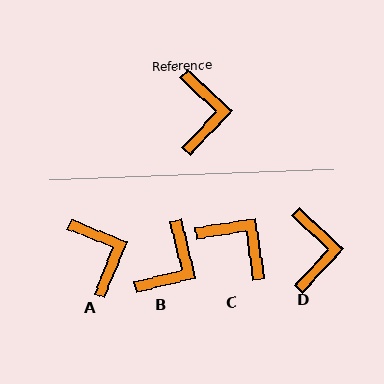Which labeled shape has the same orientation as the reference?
D.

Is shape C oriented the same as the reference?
No, it is off by about 52 degrees.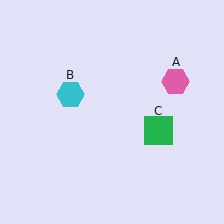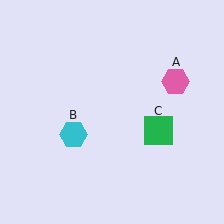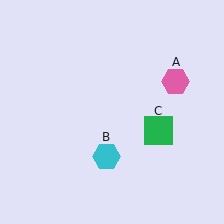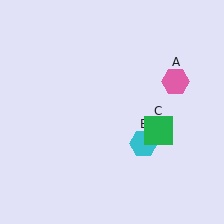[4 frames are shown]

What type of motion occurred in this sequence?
The cyan hexagon (object B) rotated counterclockwise around the center of the scene.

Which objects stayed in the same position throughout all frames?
Pink hexagon (object A) and green square (object C) remained stationary.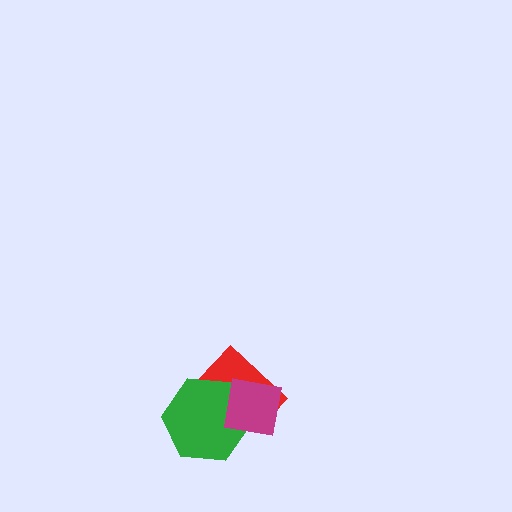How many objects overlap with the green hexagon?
2 objects overlap with the green hexagon.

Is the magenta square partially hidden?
No, no other shape covers it.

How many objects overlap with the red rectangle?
2 objects overlap with the red rectangle.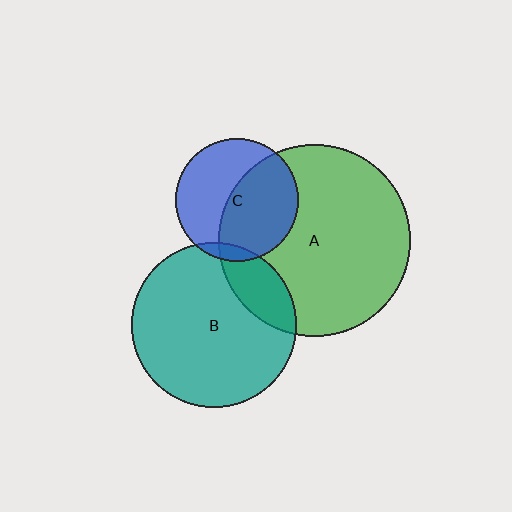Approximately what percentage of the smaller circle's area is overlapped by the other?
Approximately 20%.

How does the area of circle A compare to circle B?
Approximately 1.4 times.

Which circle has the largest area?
Circle A (green).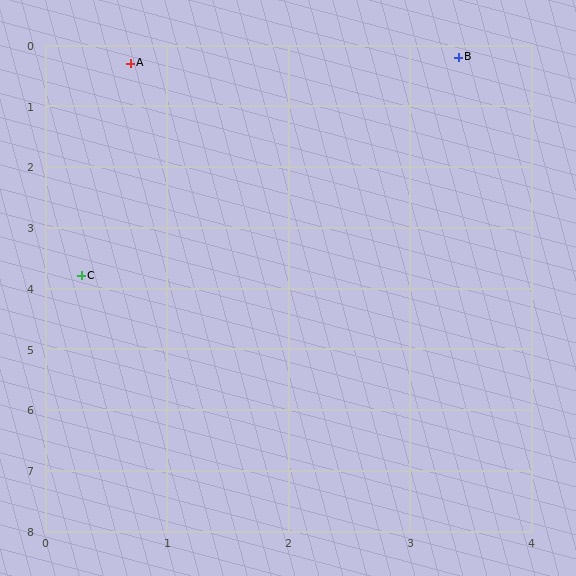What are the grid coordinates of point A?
Point A is at approximately (0.7, 0.3).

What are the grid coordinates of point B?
Point B is at approximately (3.4, 0.2).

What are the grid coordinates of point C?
Point C is at approximately (0.3, 3.8).